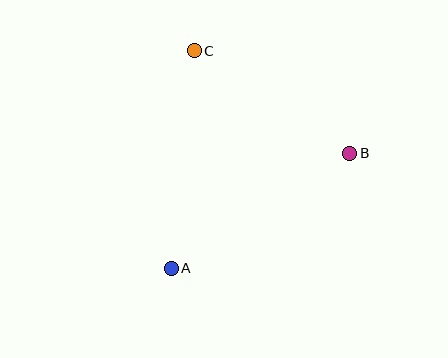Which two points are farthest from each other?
Points A and C are farthest from each other.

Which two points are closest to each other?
Points B and C are closest to each other.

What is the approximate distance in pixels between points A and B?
The distance between A and B is approximately 212 pixels.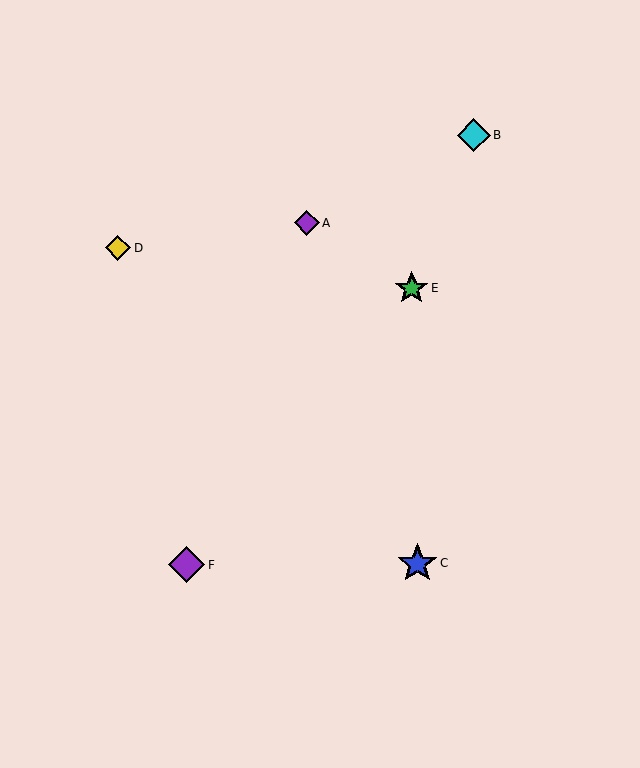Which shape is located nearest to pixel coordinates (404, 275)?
The green star (labeled E) at (412, 288) is nearest to that location.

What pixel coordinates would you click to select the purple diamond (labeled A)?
Click at (307, 223) to select the purple diamond A.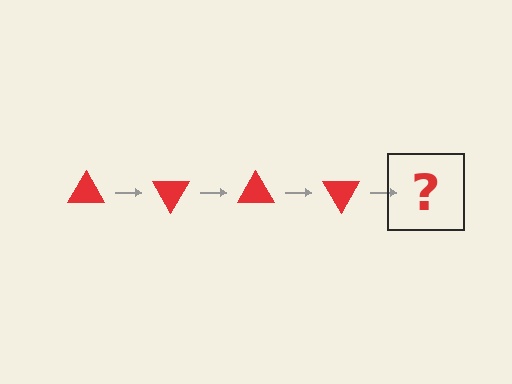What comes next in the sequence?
The next element should be a red triangle rotated 240 degrees.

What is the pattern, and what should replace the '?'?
The pattern is that the triangle rotates 60 degrees each step. The '?' should be a red triangle rotated 240 degrees.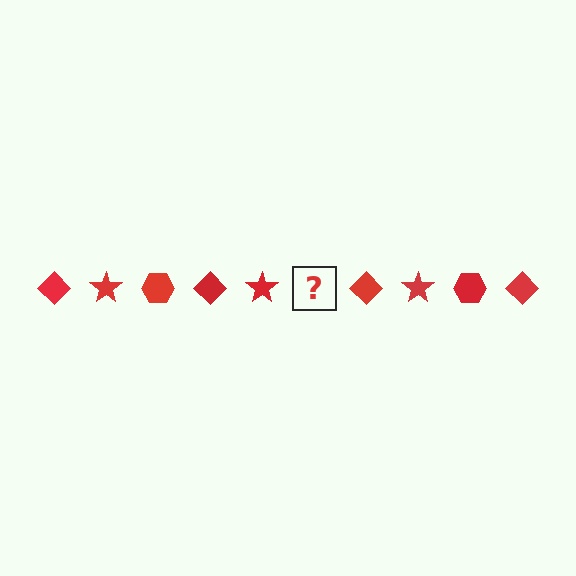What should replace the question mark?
The question mark should be replaced with a red hexagon.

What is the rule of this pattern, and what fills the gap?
The rule is that the pattern cycles through diamond, star, hexagon shapes in red. The gap should be filled with a red hexagon.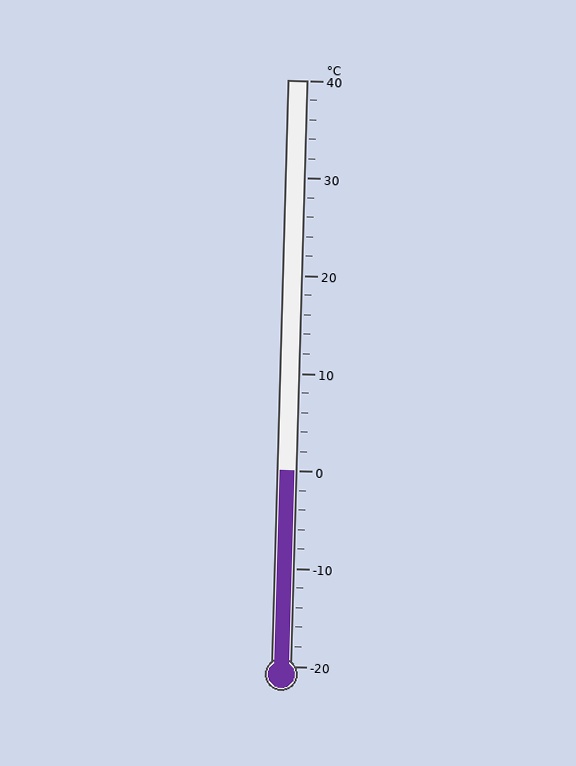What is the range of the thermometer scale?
The thermometer scale ranges from -20°C to 40°C.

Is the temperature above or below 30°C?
The temperature is below 30°C.